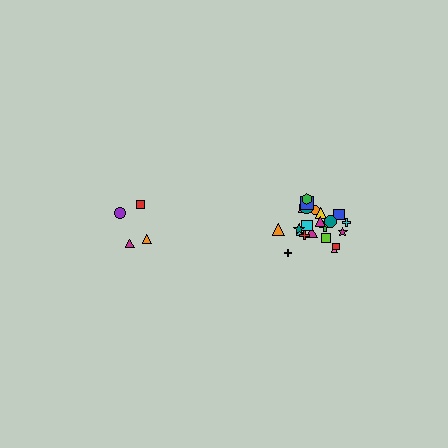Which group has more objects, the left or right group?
The right group.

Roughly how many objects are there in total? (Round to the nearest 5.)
Roughly 25 objects in total.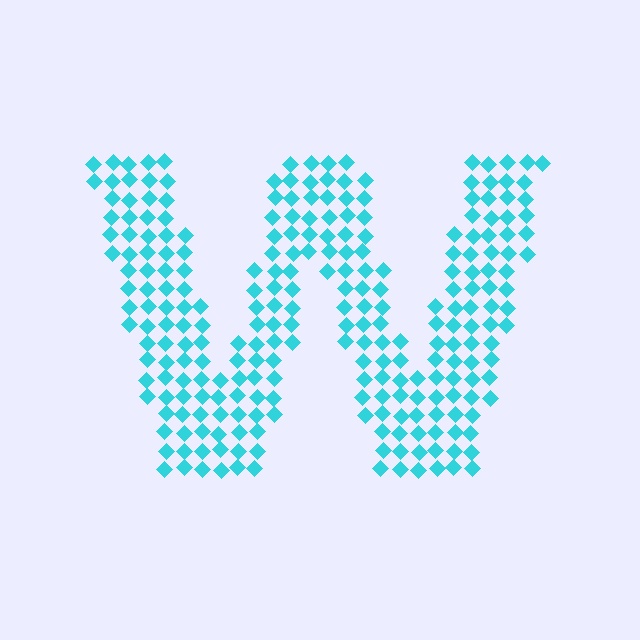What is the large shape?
The large shape is the letter W.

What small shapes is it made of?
It is made of small diamonds.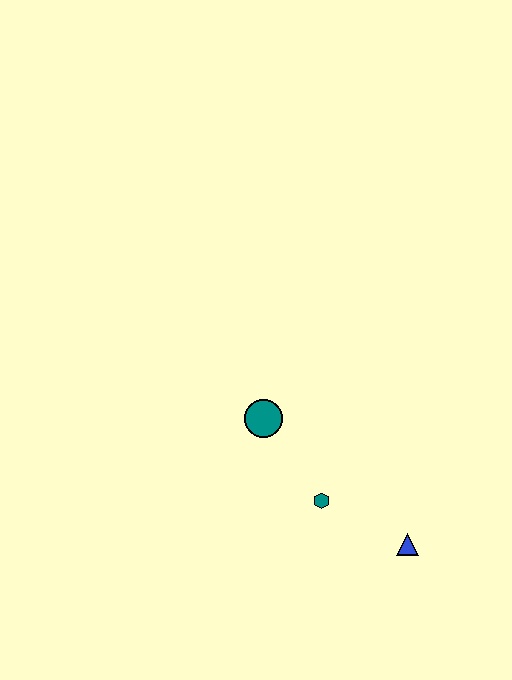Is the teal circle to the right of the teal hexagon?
No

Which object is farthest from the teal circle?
The blue triangle is farthest from the teal circle.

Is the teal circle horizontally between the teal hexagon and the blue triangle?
No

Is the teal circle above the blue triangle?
Yes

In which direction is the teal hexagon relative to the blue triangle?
The teal hexagon is to the left of the blue triangle.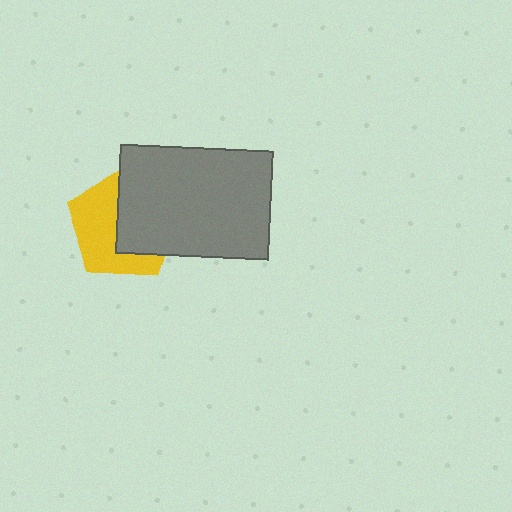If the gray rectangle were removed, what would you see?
You would see the complete yellow pentagon.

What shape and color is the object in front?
The object in front is a gray rectangle.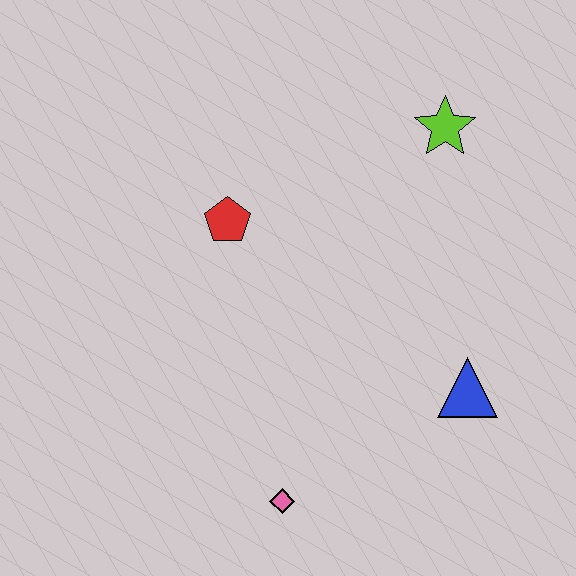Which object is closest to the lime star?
The red pentagon is closest to the lime star.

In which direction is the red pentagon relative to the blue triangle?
The red pentagon is to the left of the blue triangle.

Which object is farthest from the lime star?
The pink diamond is farthest from the lime star.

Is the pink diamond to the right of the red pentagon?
Yes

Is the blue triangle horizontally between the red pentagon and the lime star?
No